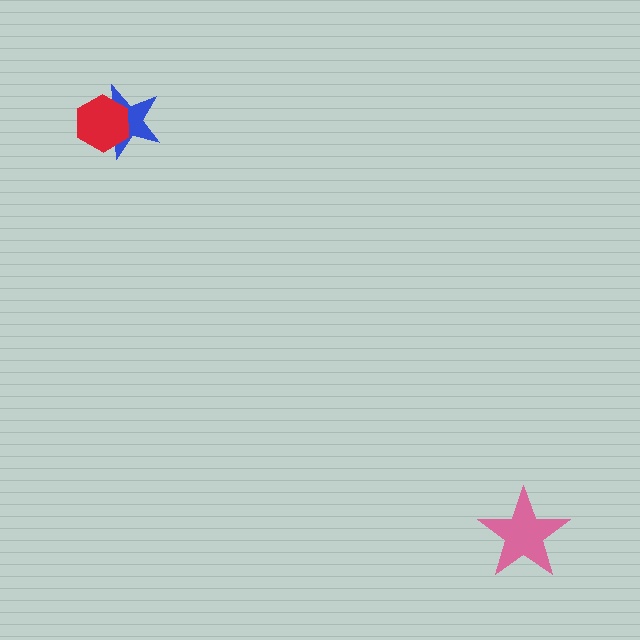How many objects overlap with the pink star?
0 objects overlap with the pink star.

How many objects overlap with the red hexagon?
1 object overlaps with the red hexagon.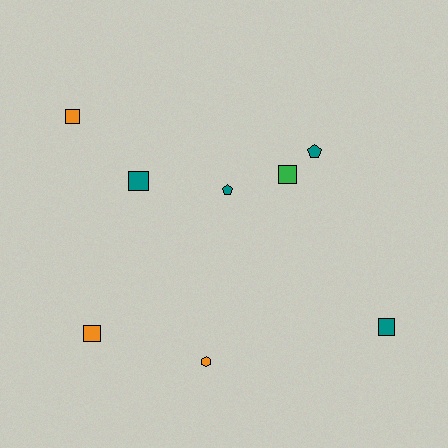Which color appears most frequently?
Teal, with 4 objects.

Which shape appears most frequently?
Square, with 5 objects.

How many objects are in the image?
There are 8 objects.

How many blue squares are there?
There are no blue squares.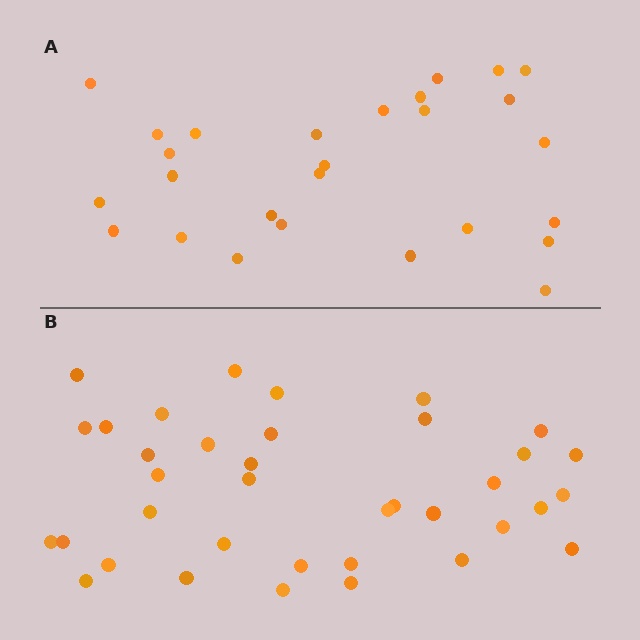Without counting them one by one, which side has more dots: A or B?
Region B (the bottom region) has more dots.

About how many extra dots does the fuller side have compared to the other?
Region B has roughly 10 or so more dots than region A.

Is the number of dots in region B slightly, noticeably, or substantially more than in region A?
Region B has noticeably more, but not dramatically so. The ratio is roughly 1.4 to 1.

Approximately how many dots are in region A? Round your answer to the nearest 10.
About 30 dots. (The exact count is 27, which rounds to 30.)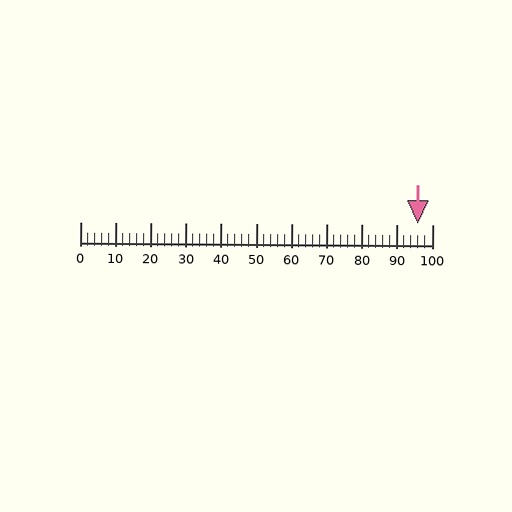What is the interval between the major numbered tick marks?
The major tick marks are spaced 10 units apart.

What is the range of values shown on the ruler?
The ruler shows values from 0 to 100.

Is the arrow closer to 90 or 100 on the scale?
The arrow is closer to 100.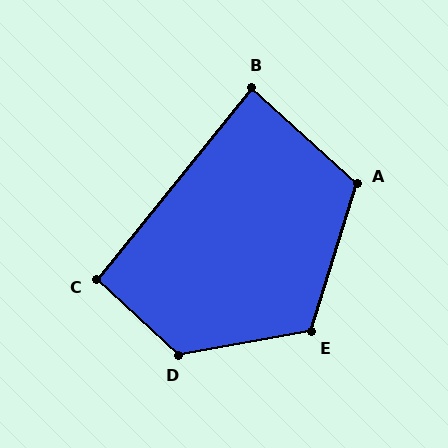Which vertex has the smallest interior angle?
B, at approximately 87 degrees.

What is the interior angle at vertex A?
Approximately 115 degrees (obtuse).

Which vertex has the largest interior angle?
D, at approximately 127 degrees.